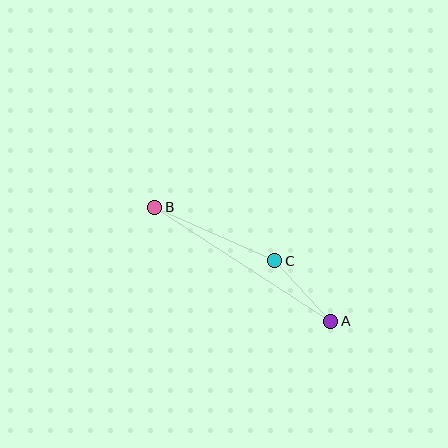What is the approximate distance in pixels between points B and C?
The distance between B and C is approximately 131 pixels.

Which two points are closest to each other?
Points A and C are closest to each other.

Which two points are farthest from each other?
Points A and B are farthest from each other.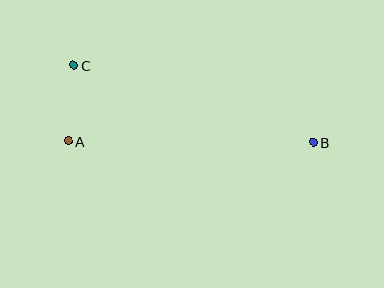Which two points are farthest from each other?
Points B and C are farthest from each other.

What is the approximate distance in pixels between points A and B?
The distance between A and B is approximately 245 pixels.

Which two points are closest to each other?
Points A and C are closest to each other.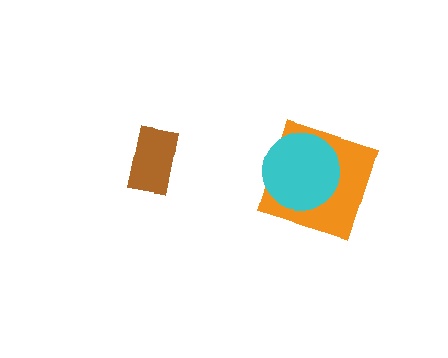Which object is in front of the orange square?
The cyan circle is in front of the orange square.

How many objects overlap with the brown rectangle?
0 objects overlap with the brown rectangle.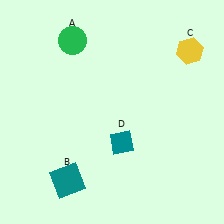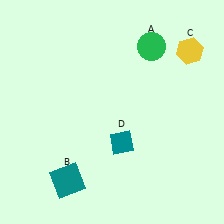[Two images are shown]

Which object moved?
The green circle (A) moved right.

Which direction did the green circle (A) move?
The green circle (A) moved right.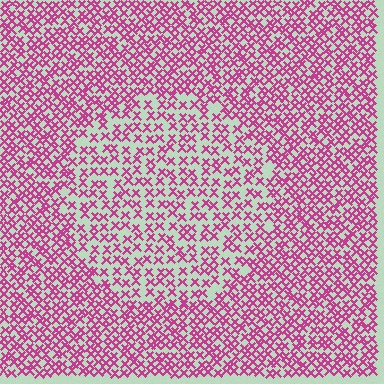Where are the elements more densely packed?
The elements are more densely packed outside the circle boundary.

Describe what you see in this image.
The image contains small magenta elements arranged at two different densities. A circle-shaped region is visible where the elements are less densely packed than the surrounding area.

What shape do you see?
I see a circle.